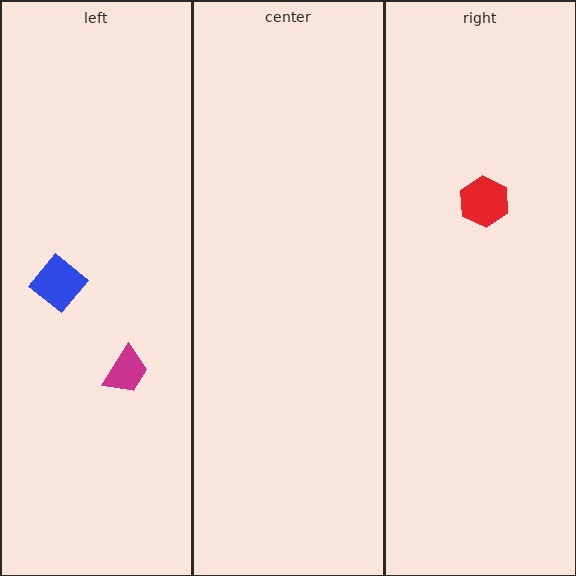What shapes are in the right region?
The red hexagon.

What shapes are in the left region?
The magenta trapezoid, the blue diamond.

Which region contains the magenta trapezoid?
The left region.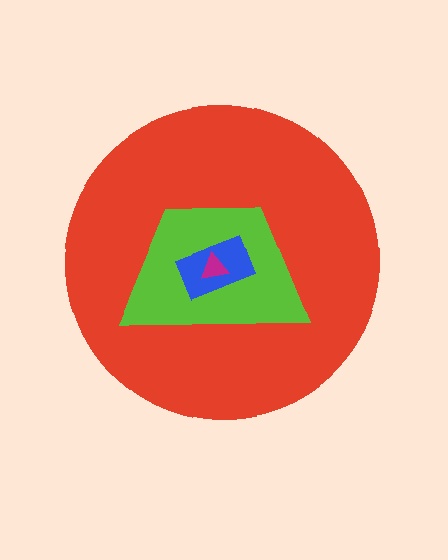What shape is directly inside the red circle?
The lime trapezoid.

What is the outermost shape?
The red circle.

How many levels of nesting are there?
4.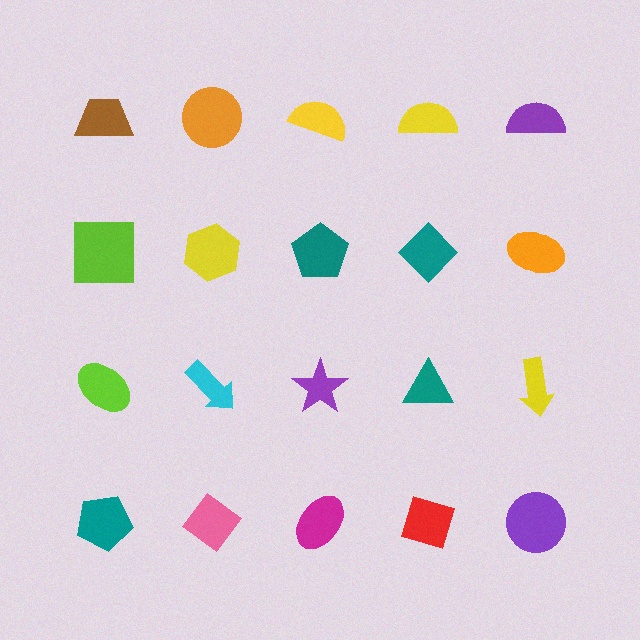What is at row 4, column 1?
A teal pentagon.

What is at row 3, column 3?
A purple star.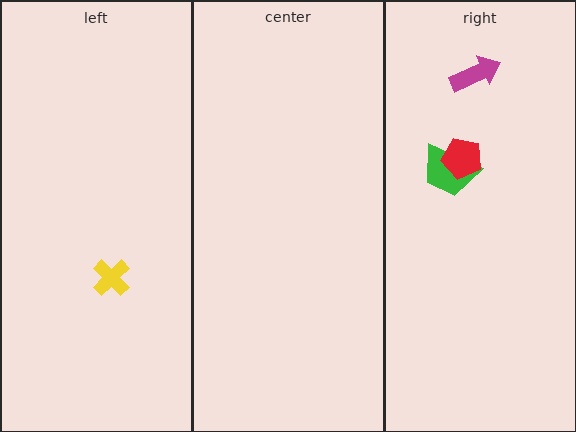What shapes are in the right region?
The magenta arrow, the green trapezoid, the red pentagon.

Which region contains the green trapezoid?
The right region.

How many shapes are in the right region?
3.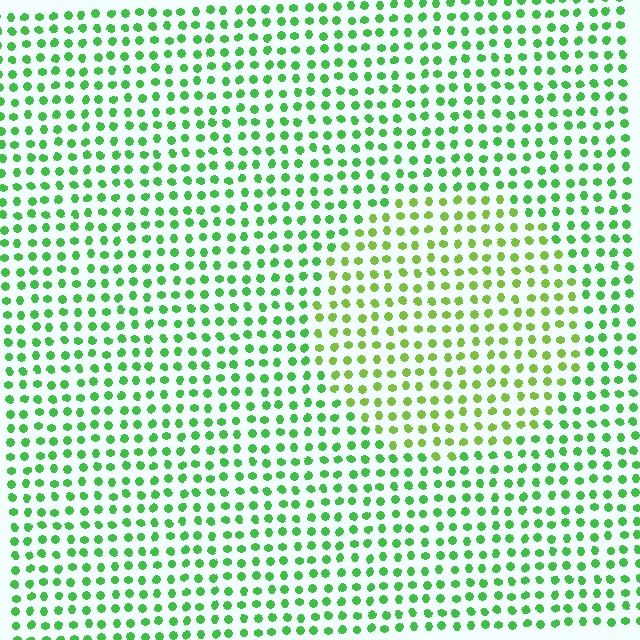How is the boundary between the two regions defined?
The boundary is defined purely by a slight shift in hue (about 30 degrees). Spacing, size, and orientation are identical on both sides.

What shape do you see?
I see a circle.